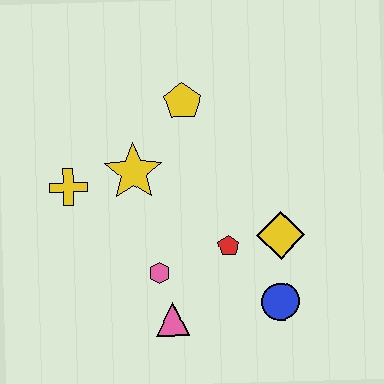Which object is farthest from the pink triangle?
The yellow pentagon is farthest from the pink triangle.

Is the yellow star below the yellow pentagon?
Yes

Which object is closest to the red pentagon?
The yellow diamond is closest to the red pentagon.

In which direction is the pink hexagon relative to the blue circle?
The pink hexagon is to the left of the blue circle.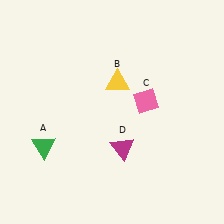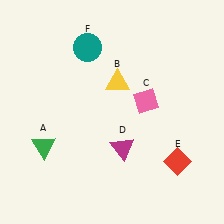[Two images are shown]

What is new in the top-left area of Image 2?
A teal circle (F) was added in the top-left area of Image 2.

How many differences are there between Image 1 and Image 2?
There are 2 differences between the two images.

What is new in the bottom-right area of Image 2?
A red diamond (E) was added in the bottom-right area of Image 2.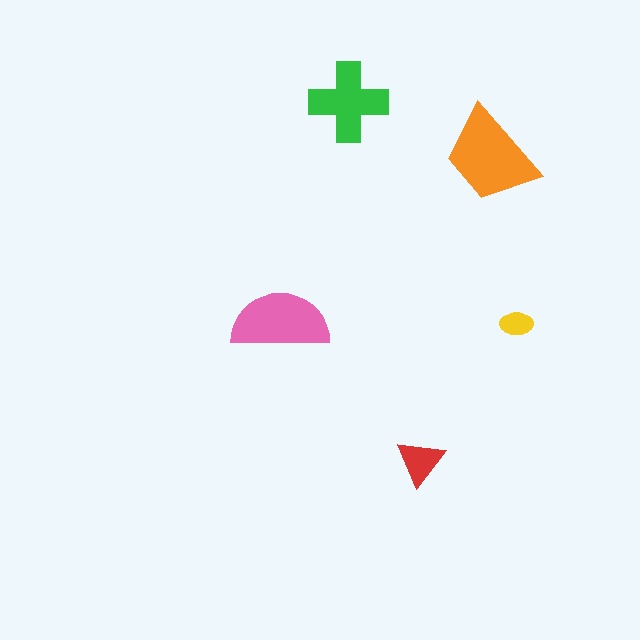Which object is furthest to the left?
The pink semicircle is leftmost.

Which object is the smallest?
The yellow ellipse.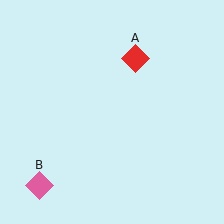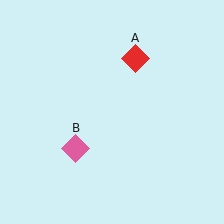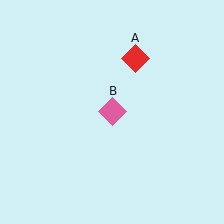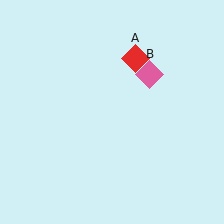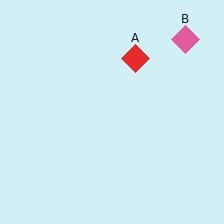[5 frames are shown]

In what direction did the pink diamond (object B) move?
The pink diamond (object B) moved up and to the right.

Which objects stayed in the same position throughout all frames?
Red diamond (object A) remained stationary.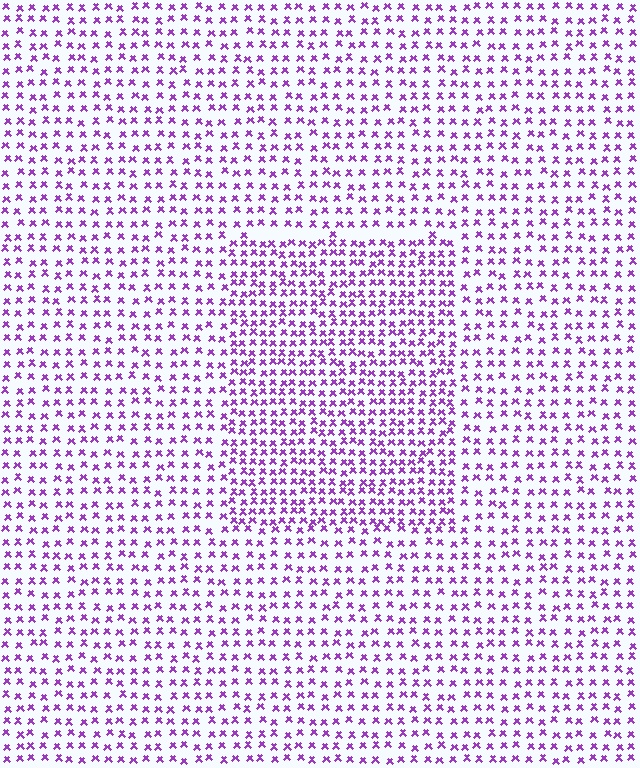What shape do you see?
I see a rectangle.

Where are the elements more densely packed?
The elements are more densely packed inside the rectangle boundary.